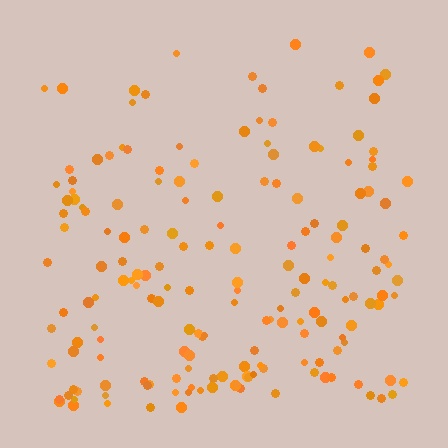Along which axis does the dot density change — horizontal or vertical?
Vertical.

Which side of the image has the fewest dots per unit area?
The top.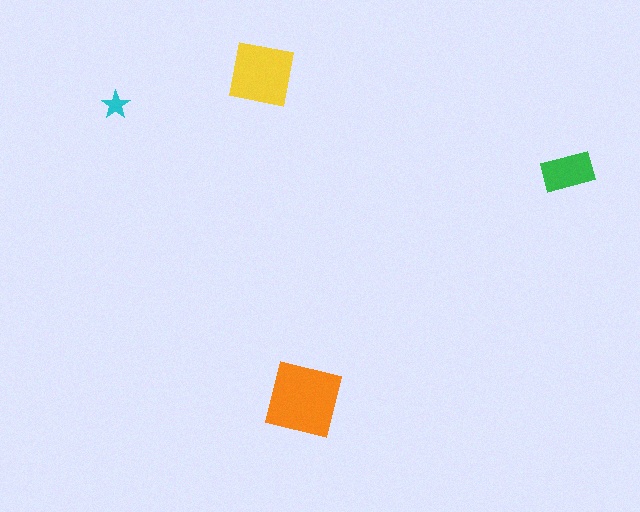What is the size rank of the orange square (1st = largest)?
1st.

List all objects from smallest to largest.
The cyan star, the green rectangle, the yellow square, the orange square.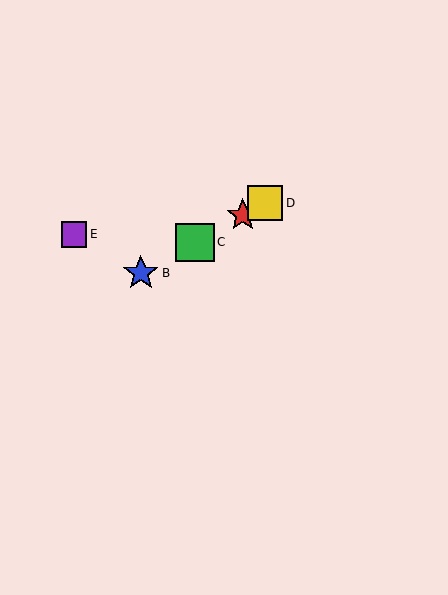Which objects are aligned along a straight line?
Objects A, B, C, D are aligned along a straight line.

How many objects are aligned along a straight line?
4 objects (A, B, C, D) are aligned along a straight line.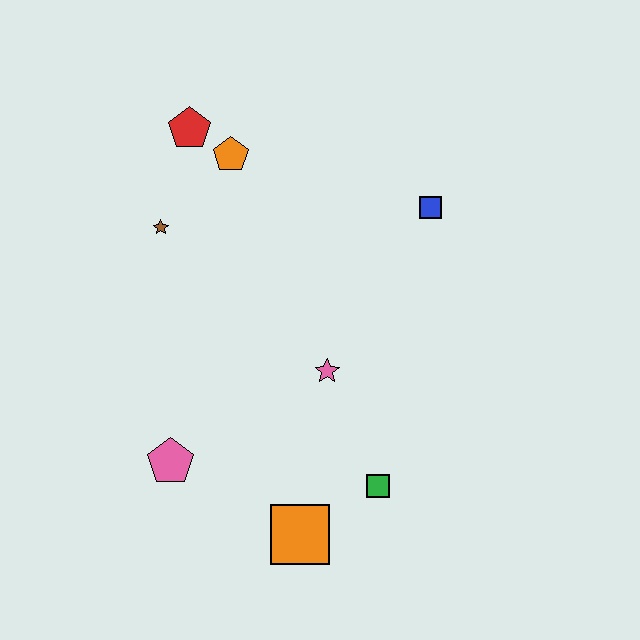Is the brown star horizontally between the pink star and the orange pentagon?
No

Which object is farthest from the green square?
The red pentagon is farthest from the green square.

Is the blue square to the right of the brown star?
Yes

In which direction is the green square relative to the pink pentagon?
The green square is to the right of the pink pentagon.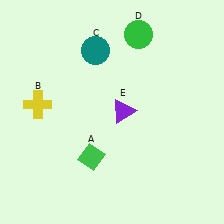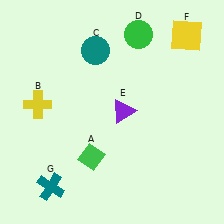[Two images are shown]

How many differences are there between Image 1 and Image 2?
There are 2 differences between the two images.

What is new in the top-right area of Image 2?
A yellow square (F) was added in the top-right area of Image 2.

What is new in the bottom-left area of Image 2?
A teal cross (G) was added in the bottom-left area of Image 2.